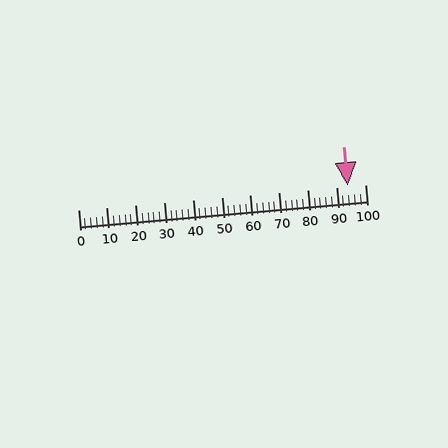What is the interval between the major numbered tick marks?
The major tick marks are spaced 10 units apart.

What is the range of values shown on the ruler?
The ruler shows values from 0 to 100.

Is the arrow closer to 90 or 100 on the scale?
The arrow is closer to 90.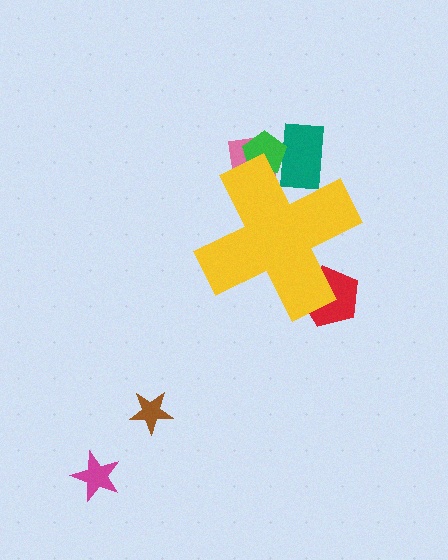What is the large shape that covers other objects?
A yellow cross.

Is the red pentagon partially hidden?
Yes, the red pentagon is partially hidden behind the yellow cross.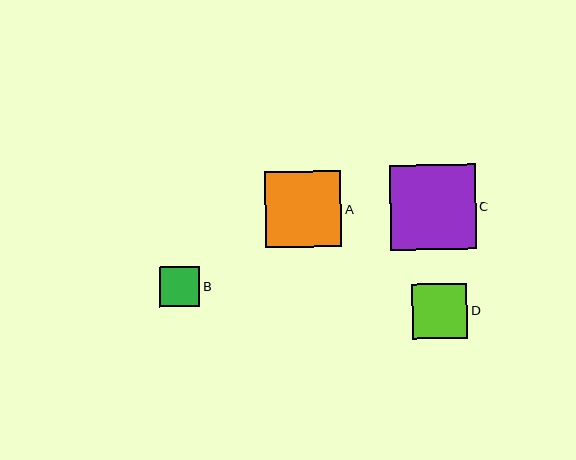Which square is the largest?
Square C is the largest with a size of approximately 85 pixels.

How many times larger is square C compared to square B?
Square C is approximately 2.1 times the size of square B.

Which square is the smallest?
Square B is the smallest with a size of approximately 40 pixels.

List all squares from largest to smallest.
From largest to smallest: C, A, D, B.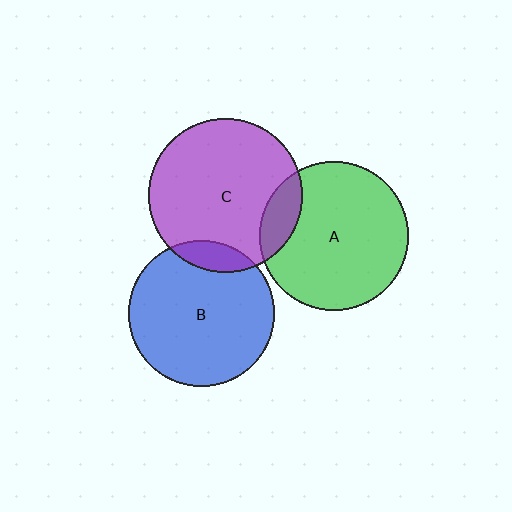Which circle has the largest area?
Circle C (purple).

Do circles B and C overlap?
Yes.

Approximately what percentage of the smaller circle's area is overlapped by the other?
Approximately 10%.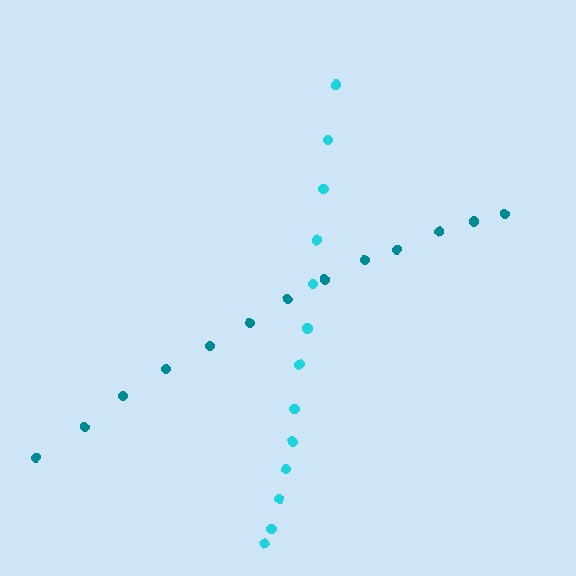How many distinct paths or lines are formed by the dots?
There are 2 distinct paths.